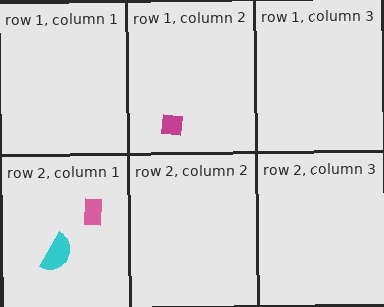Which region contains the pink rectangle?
The row 2, column 1 region.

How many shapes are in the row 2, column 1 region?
2.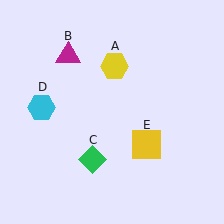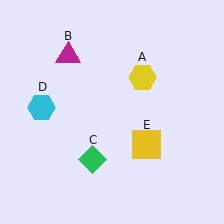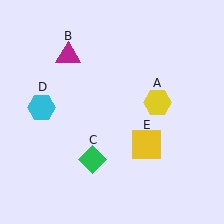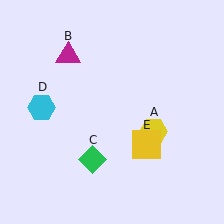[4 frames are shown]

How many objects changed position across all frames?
1 object changed position: yellow hexagon (object A).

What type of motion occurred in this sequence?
The yellow hexagon (object A) rotated clockwise around the center of the scene.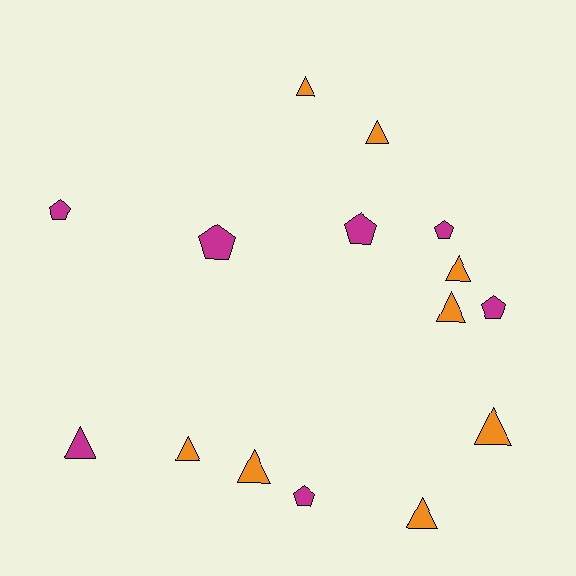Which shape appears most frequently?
Triangle, with 9 objects.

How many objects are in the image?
There are 15 objects.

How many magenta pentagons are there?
There are 6 magenta pentagons.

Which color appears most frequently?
Orange, with 8 objects.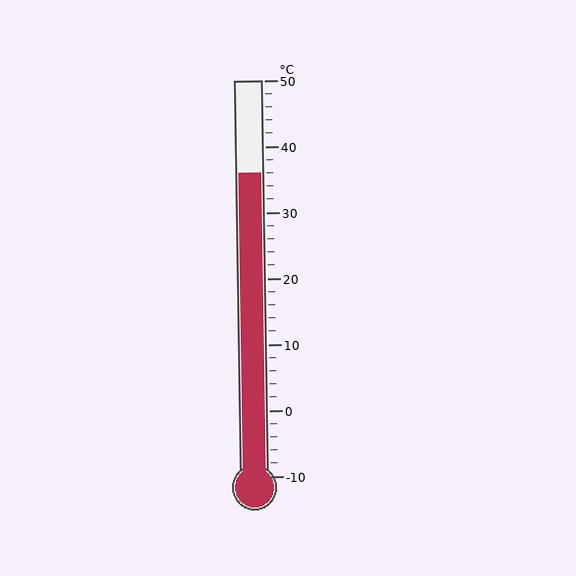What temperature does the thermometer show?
The thermometer shows approximately 36°C.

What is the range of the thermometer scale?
The thermometer scale ranges from -10°C to 50°C.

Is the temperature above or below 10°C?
The temperature is above 10°C.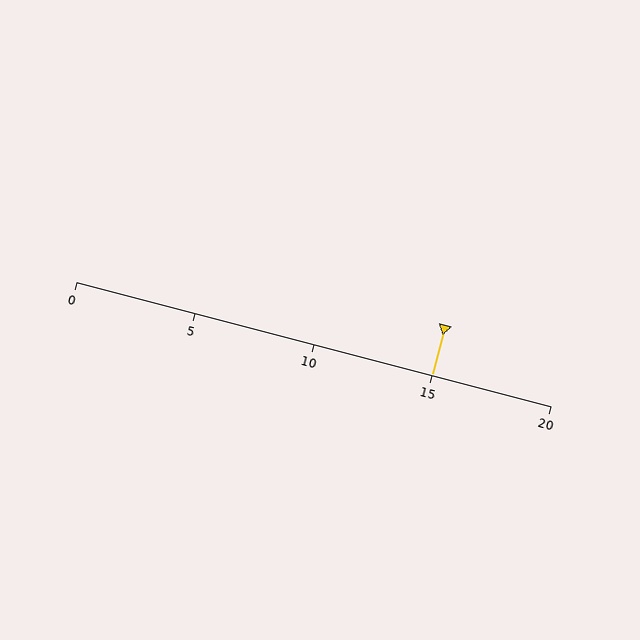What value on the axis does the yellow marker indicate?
The marker indicates approximately 15.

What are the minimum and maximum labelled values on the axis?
The axis runs from 0 to 20.